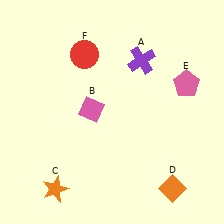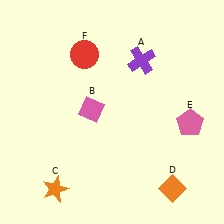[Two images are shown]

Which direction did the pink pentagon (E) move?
The pink pentagon (E) moved down.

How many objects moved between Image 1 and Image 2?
1 object moved between the two images.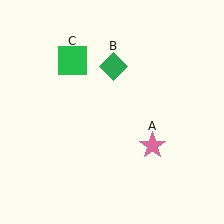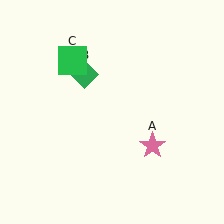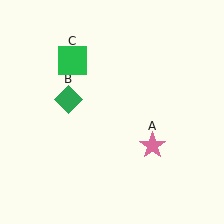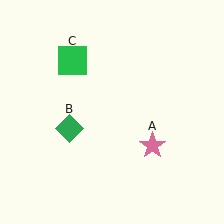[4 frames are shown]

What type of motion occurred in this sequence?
The green diamond (object B) rotated counterclockwise around the center of the scene.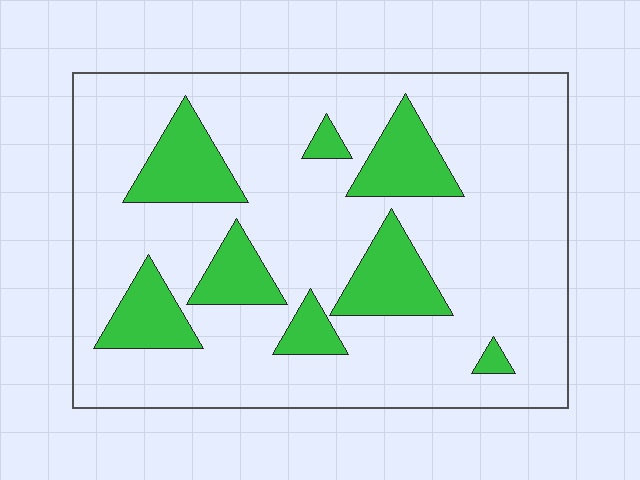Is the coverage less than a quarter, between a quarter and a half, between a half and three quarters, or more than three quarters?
Less than a quarter.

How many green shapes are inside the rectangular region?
8.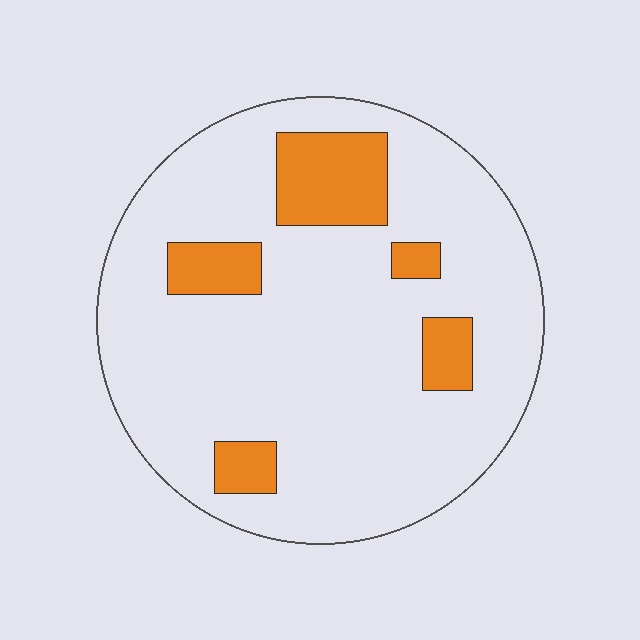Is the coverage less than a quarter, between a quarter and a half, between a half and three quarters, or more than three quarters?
Less than a quarter.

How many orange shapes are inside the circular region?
5.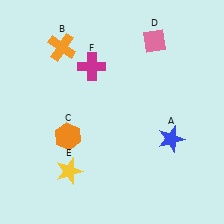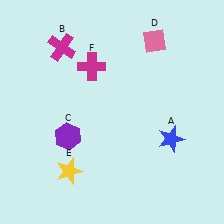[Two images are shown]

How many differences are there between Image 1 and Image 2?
There are 2 differences between the two images.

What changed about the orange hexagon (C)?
In Image 1, C is orange. In Image 2, it changed to purple.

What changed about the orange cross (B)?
In Image 1, B is orange. In Image 2, it changed to magenta.